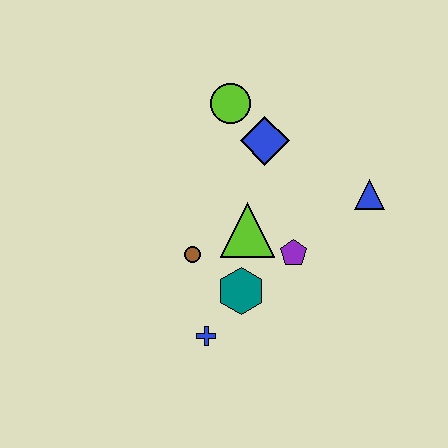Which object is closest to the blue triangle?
The purple pentagon is closest to the blue triangle.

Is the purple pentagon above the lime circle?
No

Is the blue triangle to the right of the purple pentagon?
Yes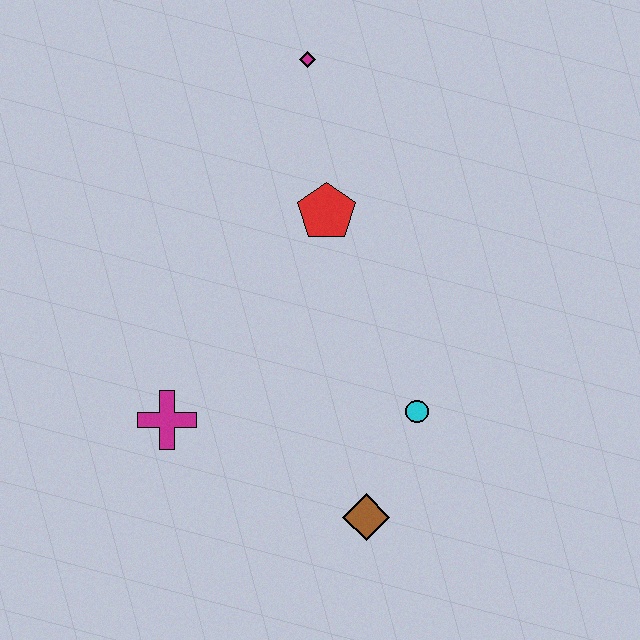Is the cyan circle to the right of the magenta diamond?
Yes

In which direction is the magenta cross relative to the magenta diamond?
The magenta cross is below the magenta diamond.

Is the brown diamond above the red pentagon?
No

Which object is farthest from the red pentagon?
The brown diamond is farthest from the red pentagon.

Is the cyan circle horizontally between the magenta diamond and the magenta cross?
No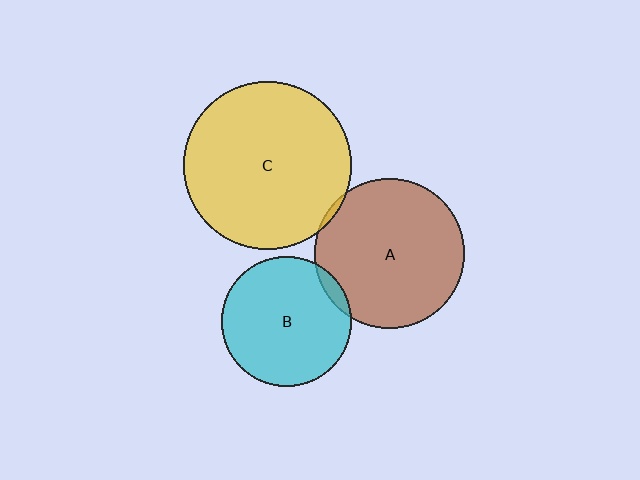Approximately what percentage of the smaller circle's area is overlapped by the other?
Approximately 5%.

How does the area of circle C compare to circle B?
Approximately 1.7 times.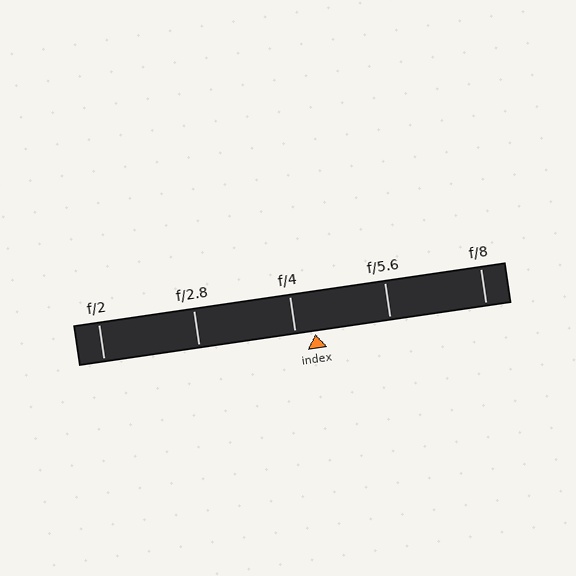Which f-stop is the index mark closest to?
The index mark is closest to f/4.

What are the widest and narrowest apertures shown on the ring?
The widest aperture shown is f/2 and the narrowest is f/8.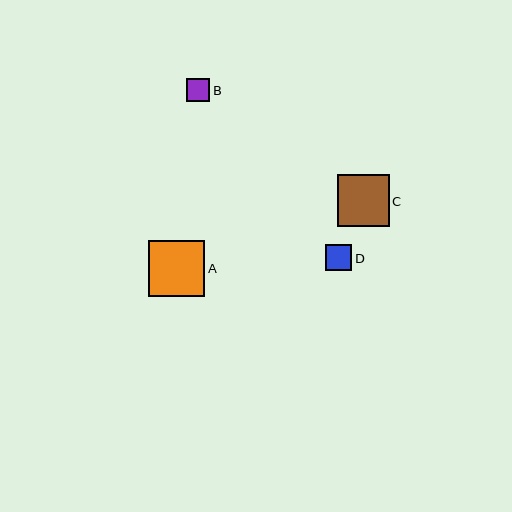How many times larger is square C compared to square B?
Square C is approximately 2.2 times the size of square B.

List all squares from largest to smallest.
From largest to smallest: A, C, D, B.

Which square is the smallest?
Square B is the smallest with a size of approximately 23 pixels.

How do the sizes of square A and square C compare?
Square A and square C are approximately the same size.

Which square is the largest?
Square A is the largest with a size of approximately 56 pixels.